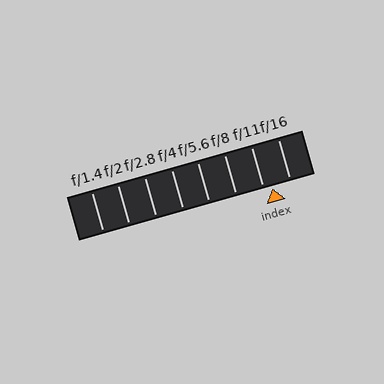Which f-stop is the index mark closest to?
The index mark is closest to f/11.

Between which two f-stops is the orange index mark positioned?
The index mark is between f/11 and f/16.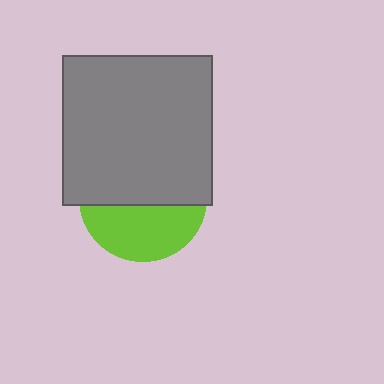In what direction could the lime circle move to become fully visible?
The lime circle could move down. That would shift it out from behind the gray square entirely.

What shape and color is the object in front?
The object in front is a gray square.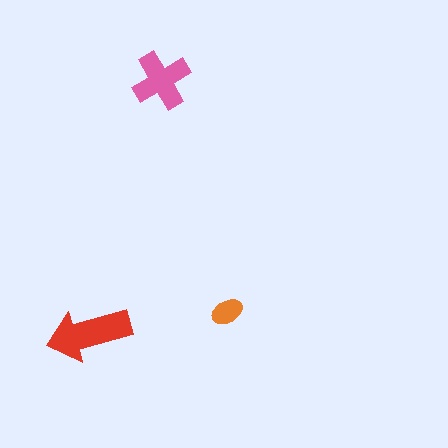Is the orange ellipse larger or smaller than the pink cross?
Smaller.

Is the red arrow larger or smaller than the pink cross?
Larger.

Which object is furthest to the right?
The orange ellipse is rightmost.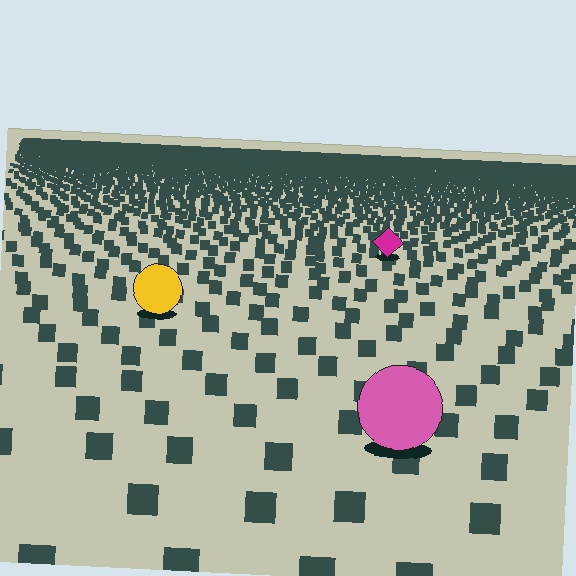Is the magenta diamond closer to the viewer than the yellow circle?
No. The yellow circle is closer — you can tell from the texture gradient: the ground texture is coarser near it.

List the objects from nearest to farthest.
From nearest to farthest: the pink circle, the yellow circle, the magenta diamond.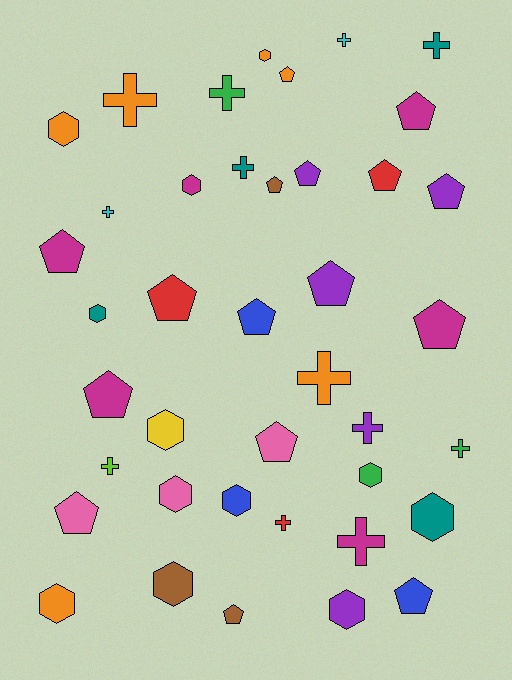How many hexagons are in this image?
There are 12 hexagons.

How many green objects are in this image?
There are 3 green objects.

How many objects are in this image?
There are 40 objects.